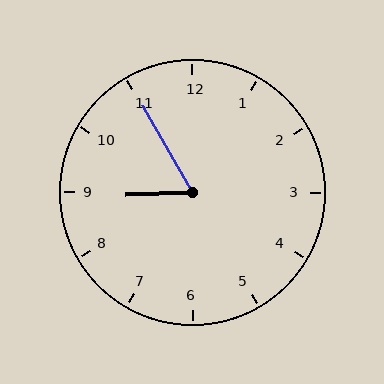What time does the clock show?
8:55.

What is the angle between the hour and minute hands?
Approximately 62 degrees.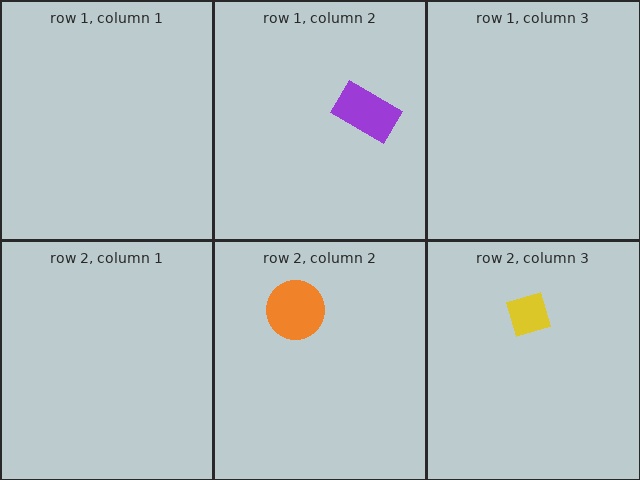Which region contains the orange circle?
The row 2, column 2 region.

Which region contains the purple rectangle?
The row 1, column 2 region.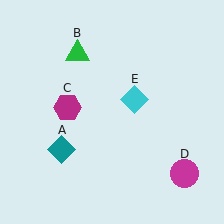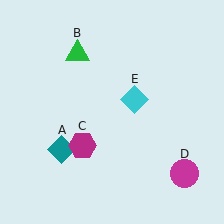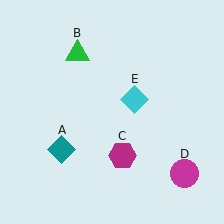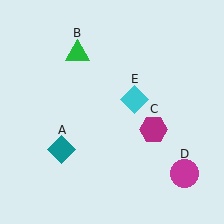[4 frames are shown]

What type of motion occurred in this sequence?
The magenta hexagon (object C) rotated counterclockwise around the center of the scene.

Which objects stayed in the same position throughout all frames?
Teal diamond (object A) and green triangle (object B) and magenta circle (object D) and cyan diamond (object E) remained stationary.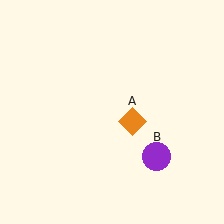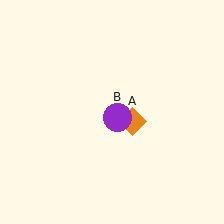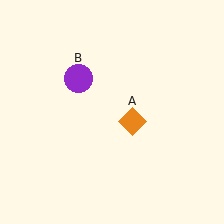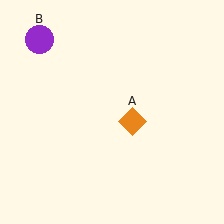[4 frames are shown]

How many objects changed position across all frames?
1 object changed position: purple circle (object B).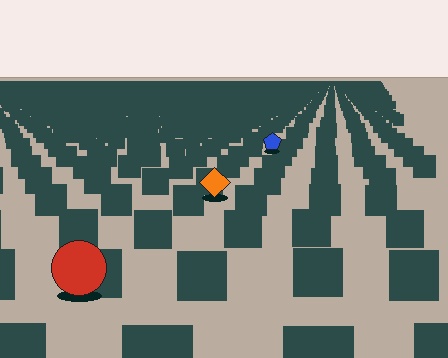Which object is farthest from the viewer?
The blue pentagon is farthest from the viewer. It appears smaller and the ground texture around it is denser.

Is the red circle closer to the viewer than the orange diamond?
Yes. The red circle is closer — you can tell from the texture gradient: the ground texture is coarser near it.